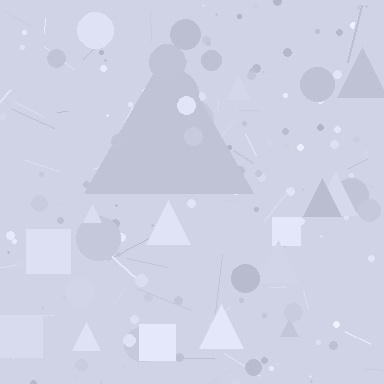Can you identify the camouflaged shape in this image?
The camouflaged shape is a triangle.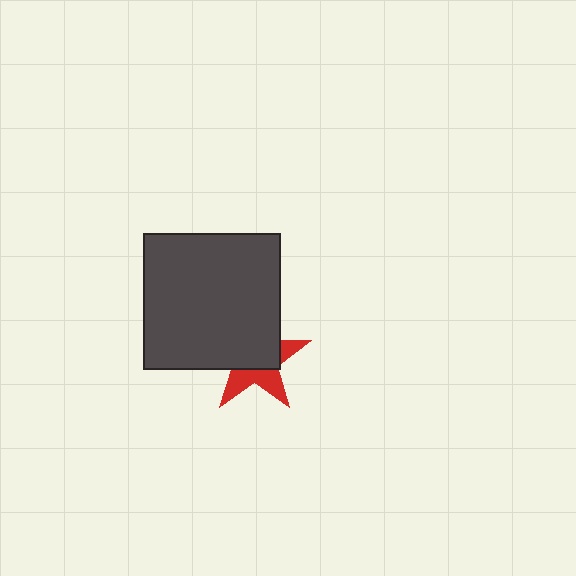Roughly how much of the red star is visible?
A small part of it is visible (roughly 41%).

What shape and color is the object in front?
The object in front is a dark gray square.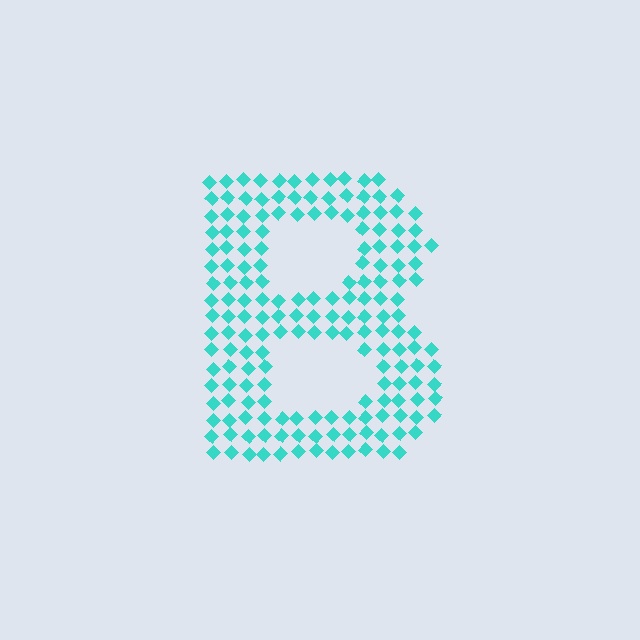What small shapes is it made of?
It is made of small diamonds.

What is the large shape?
The large shape is the letter B.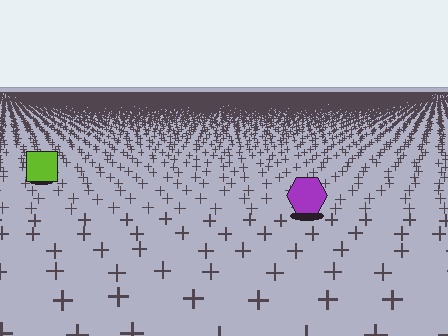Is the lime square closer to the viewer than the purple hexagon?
No. The purple hexagon is closer — you can tell from the texture gradient: the ground texture is coarser near it.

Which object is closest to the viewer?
The purple hexagon is closest. The texture marks near it are larger and more spread out.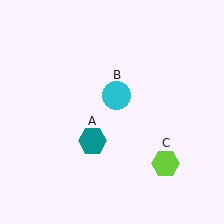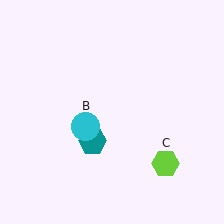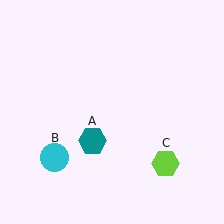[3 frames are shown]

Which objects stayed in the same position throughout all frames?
Teal hexagon (object A) and lime hexagon (object C) remained stationary.